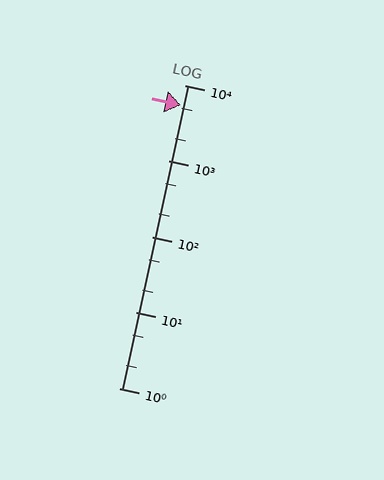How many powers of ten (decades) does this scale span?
The scale spans 4 decades, from 1 to 10000.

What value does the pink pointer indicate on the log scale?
The pointer indicates approximately 5400.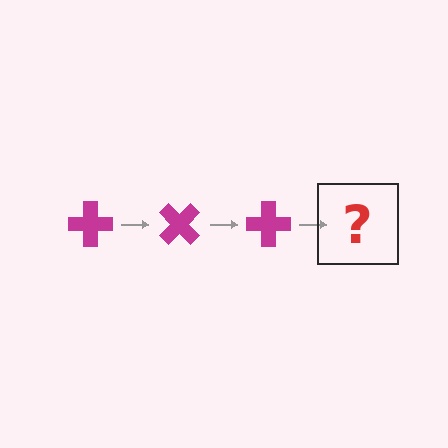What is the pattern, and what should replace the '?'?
The pattern is that the cross rotates 45 degrees each step. The '?' should be a magenta cross rotated 135 degrees.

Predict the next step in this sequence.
The next step is a magenta cross rotated 135 degrees.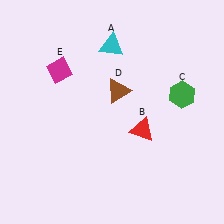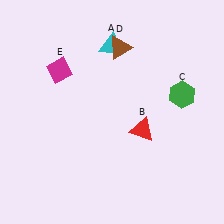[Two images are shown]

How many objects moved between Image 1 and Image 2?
1 object moved between the two images.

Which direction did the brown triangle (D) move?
The brown triangle (D) moved up.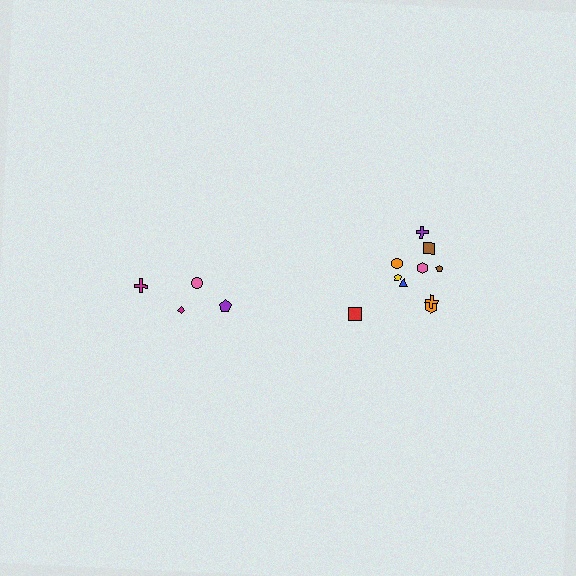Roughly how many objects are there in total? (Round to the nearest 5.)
Roughly 15 objects in total.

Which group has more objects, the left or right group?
The right group.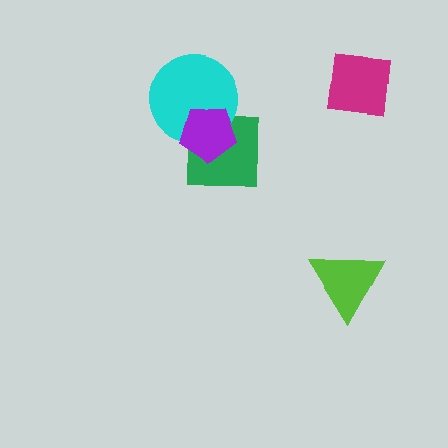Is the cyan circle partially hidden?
Yes, it is partially covered by another shape.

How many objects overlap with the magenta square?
0 objects overlap with the magenta square.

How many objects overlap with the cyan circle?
2 objects overlap with the cyan circle.